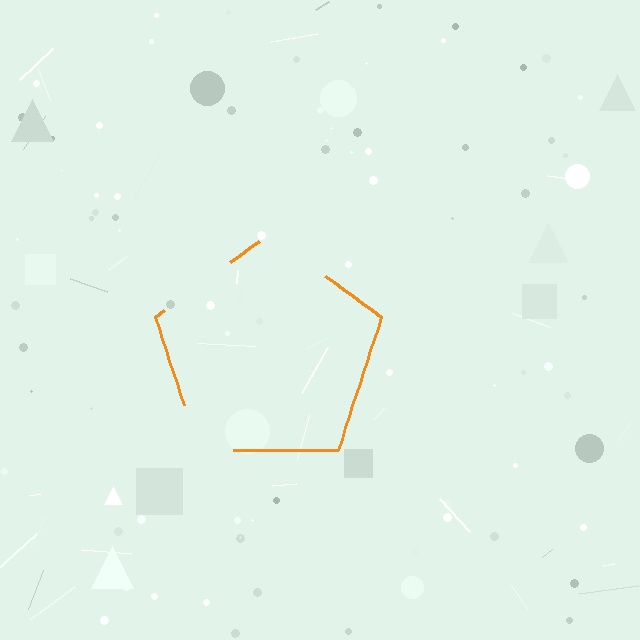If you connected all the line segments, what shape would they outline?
They would outline a pentagon.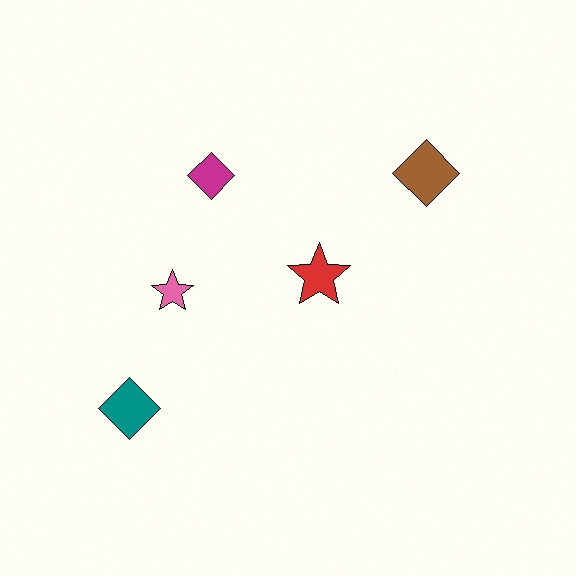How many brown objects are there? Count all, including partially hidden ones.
There is 1 brown object.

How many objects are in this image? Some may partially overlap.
There are 5 objects.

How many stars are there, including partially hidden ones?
There are 2 stars.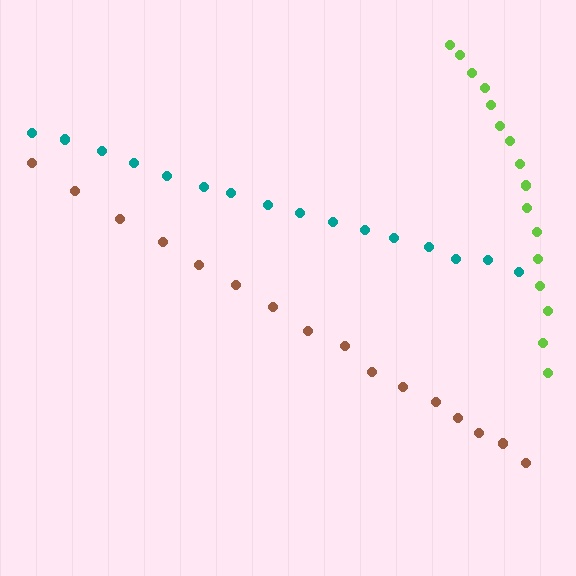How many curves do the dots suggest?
There are 3 distinct paths.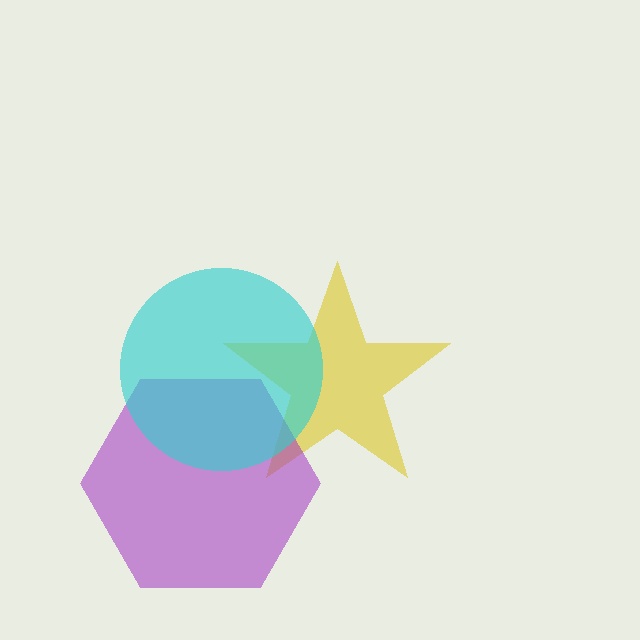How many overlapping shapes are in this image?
There are 3 overlapping shapes in the image.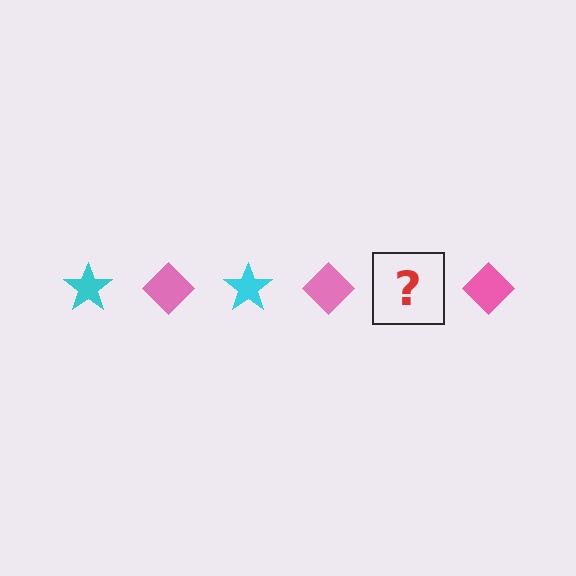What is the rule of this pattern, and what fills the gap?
The rule is that the pattern alternates between cyan star and pink diamond. The gap should be filled with a cyan star.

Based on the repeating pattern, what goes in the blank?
The blank should be a cyan star.